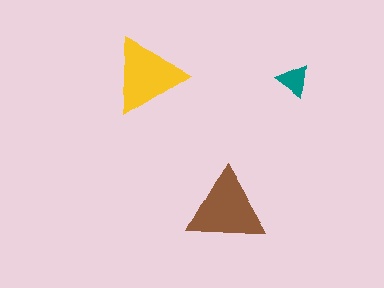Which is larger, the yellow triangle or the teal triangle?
The yellow one.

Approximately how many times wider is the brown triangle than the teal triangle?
About 2.5 times wider.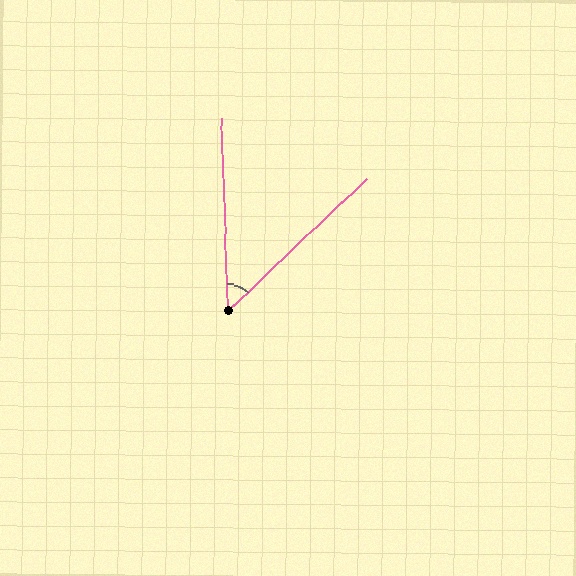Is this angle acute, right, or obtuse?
It is acute.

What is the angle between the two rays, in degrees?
Approximately 49 degrees.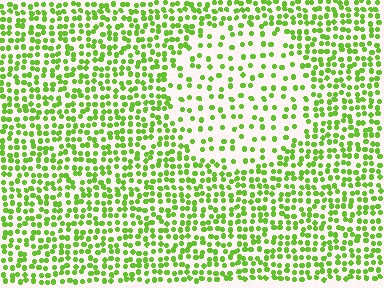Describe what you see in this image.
The image contains small lime elements arranged at two different densities. A circle-shaped region is visible where the elements are less densely packed than the surrounding area.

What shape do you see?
I see a circle.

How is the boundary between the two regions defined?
The boundary is defined by a change in element density (approximately 2.1x ratio). All elements are the same color, size, and shape.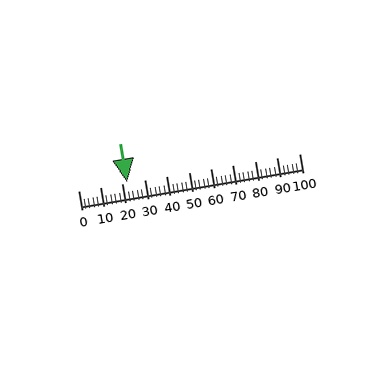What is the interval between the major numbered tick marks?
The major tick marks are spaced 10 units apart.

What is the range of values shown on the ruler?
The ruler shows values from 0 to 100.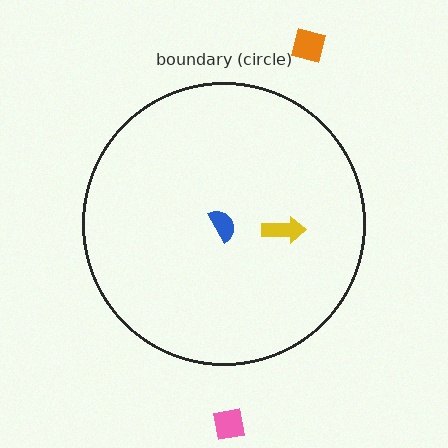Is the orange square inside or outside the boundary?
Outside.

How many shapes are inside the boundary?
2 inside, 2 outside.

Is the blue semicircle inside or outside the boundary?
Inside.